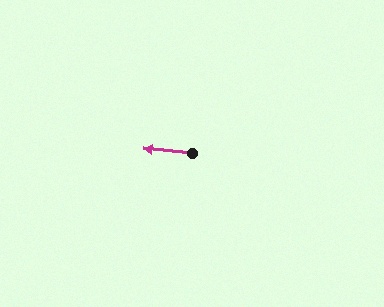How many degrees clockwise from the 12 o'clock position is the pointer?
Approximately 276 degrees.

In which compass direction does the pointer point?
West.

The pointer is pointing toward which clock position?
Roughly 9 o'clock.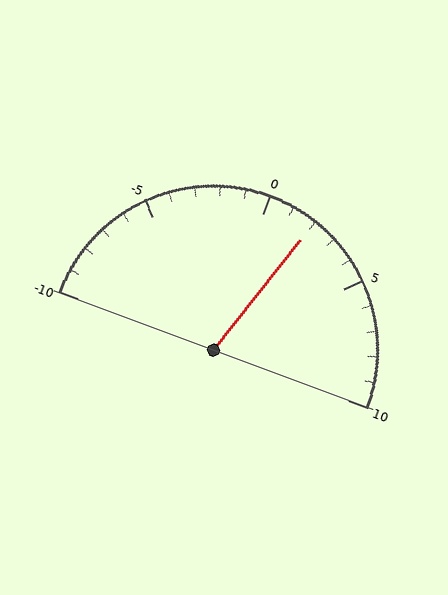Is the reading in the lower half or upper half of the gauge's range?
The reading is in the upper half of the range (-10 to 10).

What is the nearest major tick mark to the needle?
The nearest major tick mark is 0.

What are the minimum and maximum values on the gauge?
The gauge ranges from -10 to 10.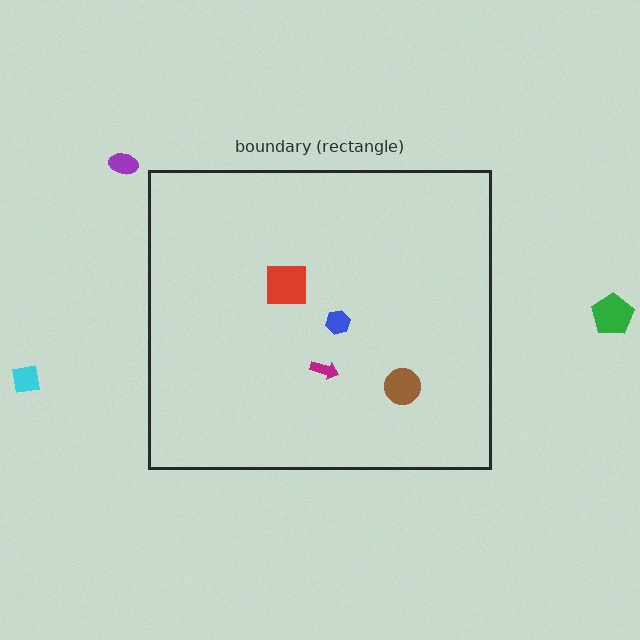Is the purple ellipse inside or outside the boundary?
Outside.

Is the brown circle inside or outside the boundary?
Inside.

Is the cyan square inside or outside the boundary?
Outside.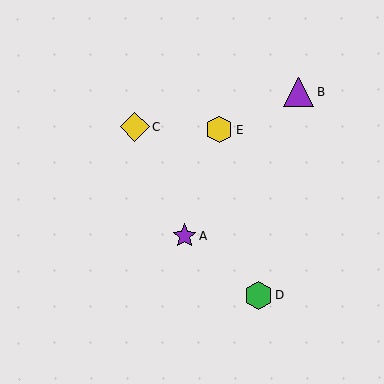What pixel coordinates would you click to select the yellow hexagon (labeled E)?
Click at (219, 129) to select the yellow hexagon E.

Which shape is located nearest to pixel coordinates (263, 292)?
The green hexagon (labeled D) at (259, 295) is nearest to that location.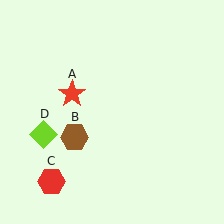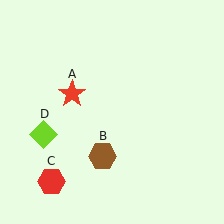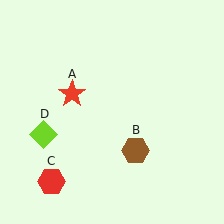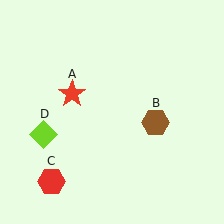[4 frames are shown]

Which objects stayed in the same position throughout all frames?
Red star (object A) and red hexagon (object C) and lime diamond (object D) remained stationary.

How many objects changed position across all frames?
1 object changed position: brown hexagon (object B).